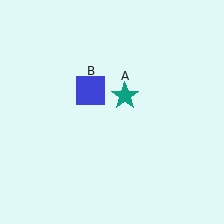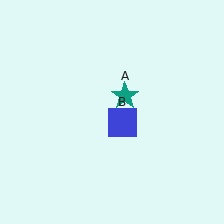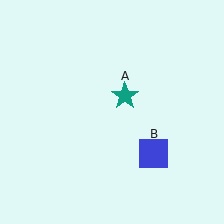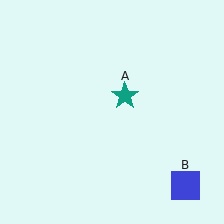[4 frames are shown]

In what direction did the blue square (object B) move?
The blue square (object B) moved down and to the right.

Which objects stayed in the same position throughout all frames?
Teal star (object A) remained stationary.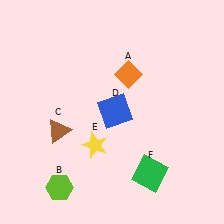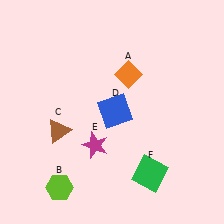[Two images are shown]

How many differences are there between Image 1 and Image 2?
There is 1 difference between the two images.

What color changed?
The star (E) changed from yellow in Image 1 to magenta in Image 2.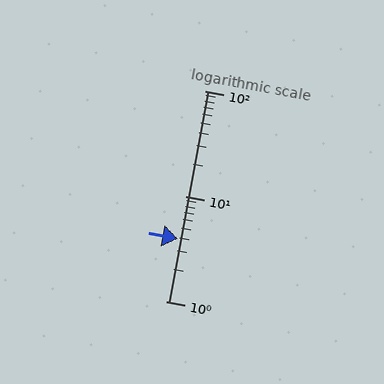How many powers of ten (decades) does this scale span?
The scale spans 2 decades, from 1 to 100.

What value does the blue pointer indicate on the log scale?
The pointer indicates approximately 3.9.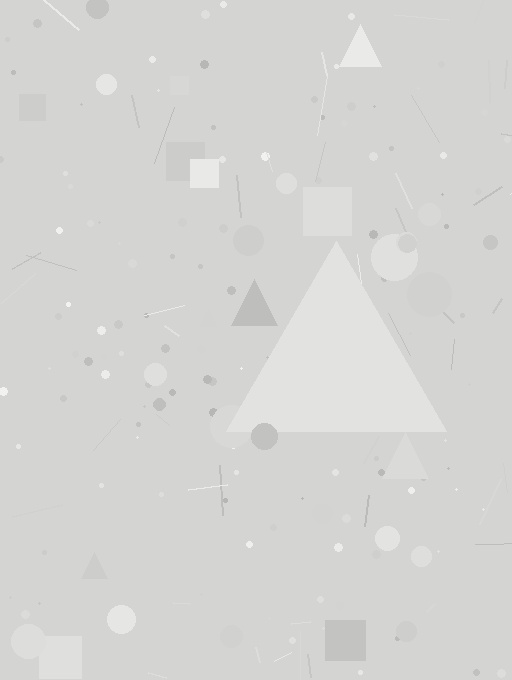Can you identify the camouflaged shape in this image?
The camouflaged shape is a triangle.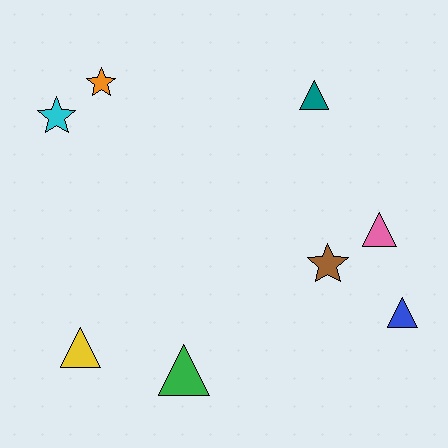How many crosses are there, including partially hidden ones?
There are no crosses.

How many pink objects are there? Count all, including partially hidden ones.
There is 1 pink object.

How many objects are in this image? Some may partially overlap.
There are 8 objects.